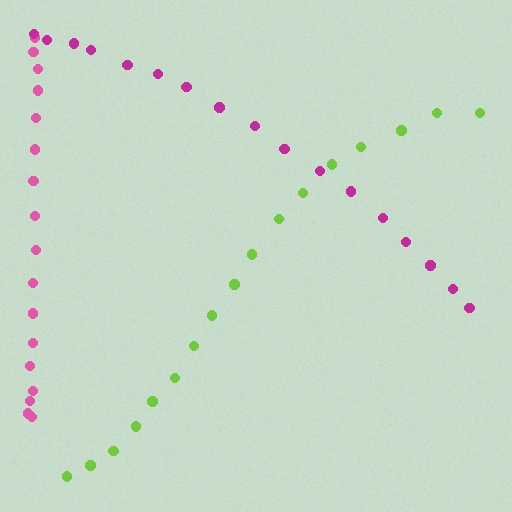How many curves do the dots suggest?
There are 3 distinct paths.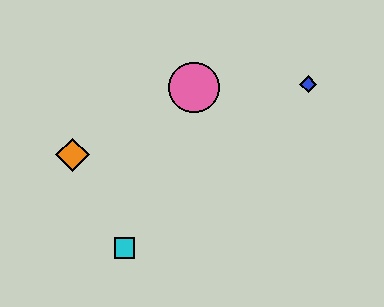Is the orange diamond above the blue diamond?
No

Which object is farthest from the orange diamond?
The blue diamond is farthest from the orange diamond.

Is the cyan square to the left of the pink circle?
Yes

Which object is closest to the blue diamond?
The pink circle is closest to the blue diamond.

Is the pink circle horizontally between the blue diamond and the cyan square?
Yes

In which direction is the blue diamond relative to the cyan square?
The blue diamond is to the right of the cyan square.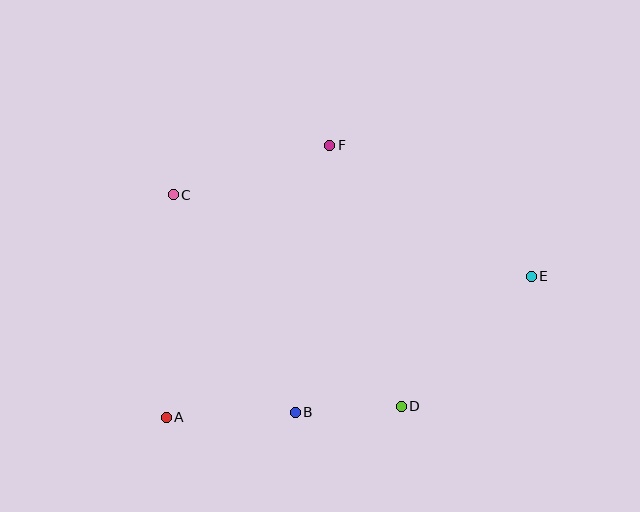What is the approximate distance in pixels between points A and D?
The distance between A and D is approximately 235 pixels.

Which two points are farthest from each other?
Points A and E are farthest from each other.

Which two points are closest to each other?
Points B and D are closest to each other.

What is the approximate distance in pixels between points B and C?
The distance between B and C is approximately 250 pixels.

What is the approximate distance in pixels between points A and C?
The distance between A and C is approximately 223 pixels.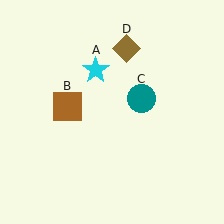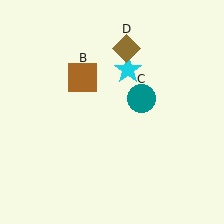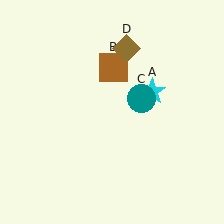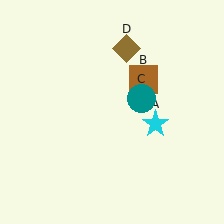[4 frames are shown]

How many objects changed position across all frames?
2 objects changed position: cyan star (object A), brown square (object B).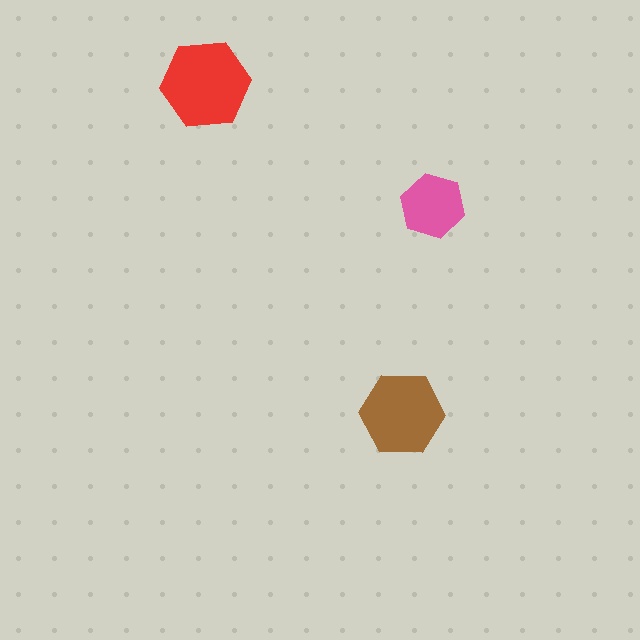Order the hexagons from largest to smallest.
the red one, the brown one, the pink one.